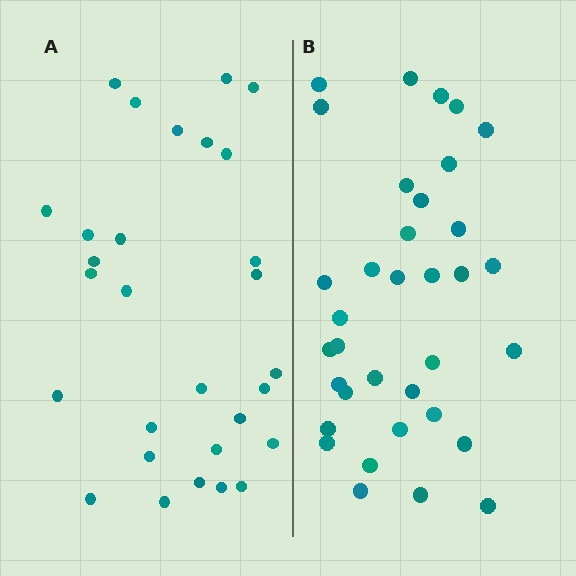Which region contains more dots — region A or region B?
Region B (the right region) has more dots.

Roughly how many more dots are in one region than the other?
Region B has about 6 more dots than region A.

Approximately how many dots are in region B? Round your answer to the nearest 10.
About 40 dots. (The exact count is 35, which rounds to 40.)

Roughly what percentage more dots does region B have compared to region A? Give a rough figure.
About 20% more.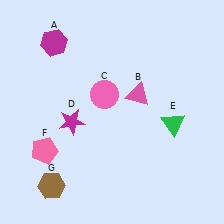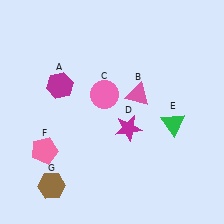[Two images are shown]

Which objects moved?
The objects that moved are: the magenta hexagon (A), the magenta star (D).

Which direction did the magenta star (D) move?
The magenta star (D) moved right.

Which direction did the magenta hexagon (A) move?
The magenta hexagon (A) moved down.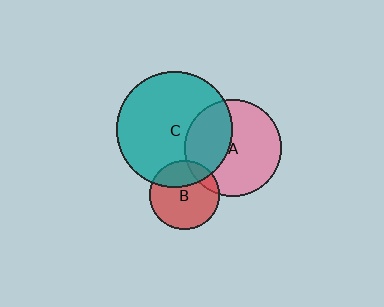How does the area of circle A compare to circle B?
Approximately 2.0 times.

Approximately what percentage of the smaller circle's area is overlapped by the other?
Approximately 30%.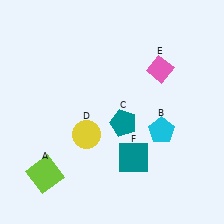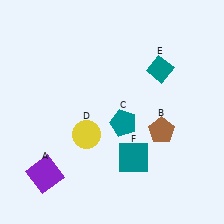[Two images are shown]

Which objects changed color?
A changed from lime to purple. B changed from cyan to brown. E changed from pink to teal.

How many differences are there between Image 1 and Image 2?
There are 3 differences between the two images.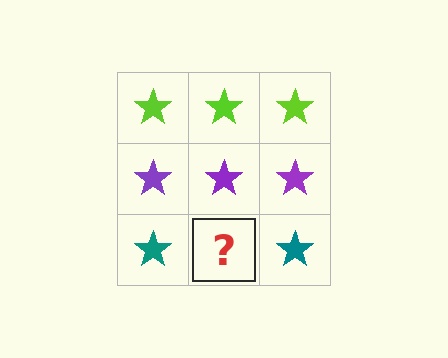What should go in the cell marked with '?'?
The missing cell should contain a teal star.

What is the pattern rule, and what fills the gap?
The rule is that each row has a consistent color. The gap should be filled with a teal star.